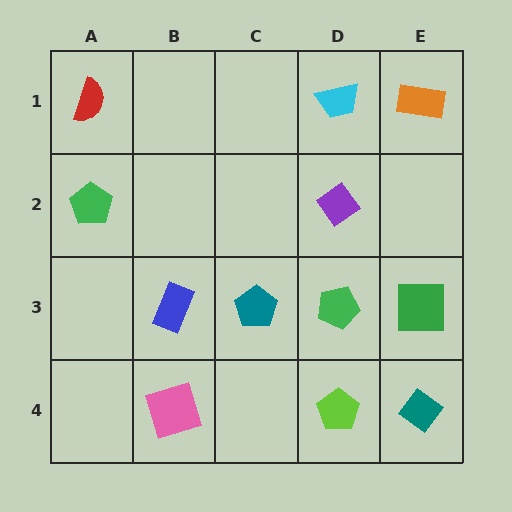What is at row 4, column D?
A lime pentagon.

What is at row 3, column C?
A teal pentagon.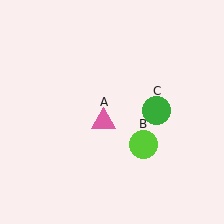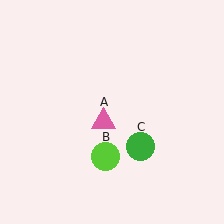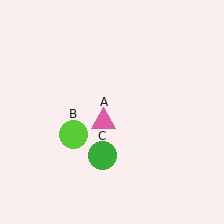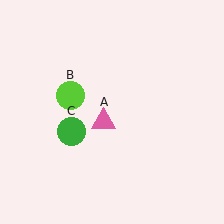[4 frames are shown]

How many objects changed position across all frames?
2 objects changed position: lime circle (object B), green circle (object C).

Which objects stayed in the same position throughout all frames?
Pink triangle (object A) remained stationary.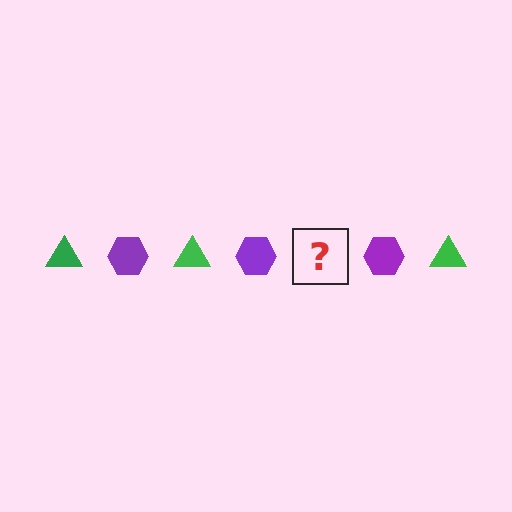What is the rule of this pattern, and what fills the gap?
The rule is that the pattern alternates between green triangle and purple hexagon. The gap should be filled with a green triangle.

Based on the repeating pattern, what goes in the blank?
The blank should be a green triangle.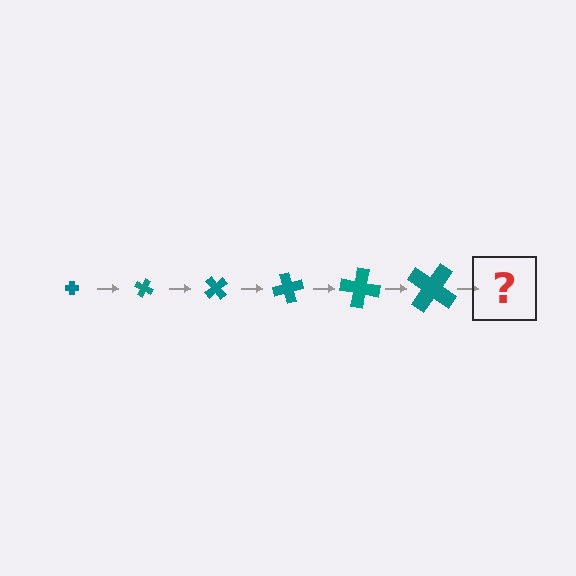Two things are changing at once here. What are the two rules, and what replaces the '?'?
The two rules are that the cross grows larger each step and it rotates 25 degrees each step. The '?' should be a cross, larger than the previous one and rotated 150 degrees from the start.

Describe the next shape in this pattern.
It should be a cross, larger than the previous one and rotated 150 degrees from the start.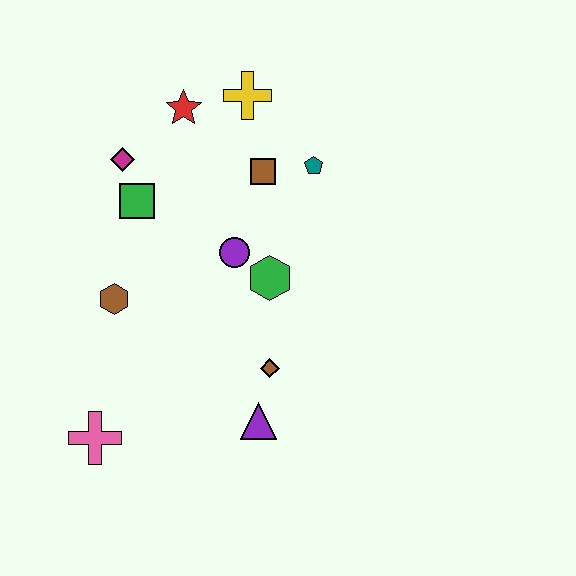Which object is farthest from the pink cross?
The yellow cross is farthest from the pink cross.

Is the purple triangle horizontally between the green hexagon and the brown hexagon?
Yes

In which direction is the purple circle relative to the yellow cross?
The purple circle is below the yellow cross.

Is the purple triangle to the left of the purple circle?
No